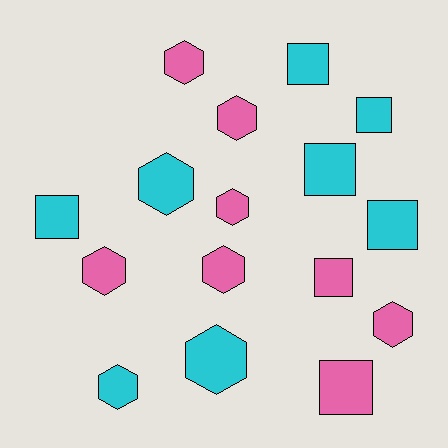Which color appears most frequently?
Cyan, with 8 objects.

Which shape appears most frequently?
Hexagon, with 9 objects.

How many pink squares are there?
There are 2 pink squares.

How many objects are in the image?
There are 16 objects.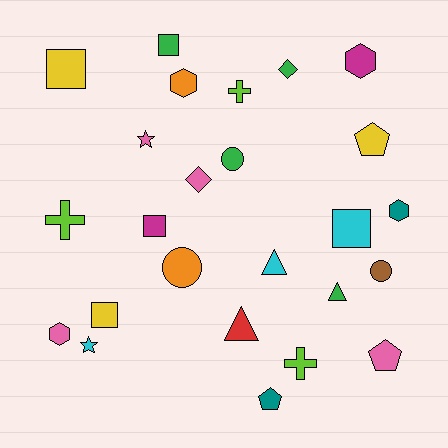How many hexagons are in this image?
There are 4 hexagons.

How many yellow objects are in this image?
There are 3 yellow objects.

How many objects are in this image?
There are 25 objects.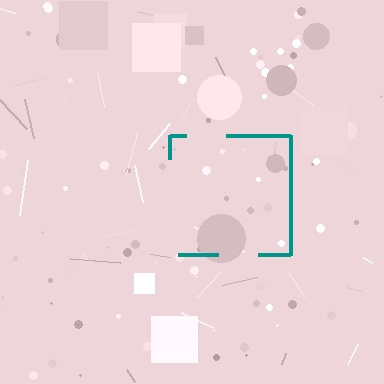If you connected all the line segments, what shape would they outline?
They would outline a square.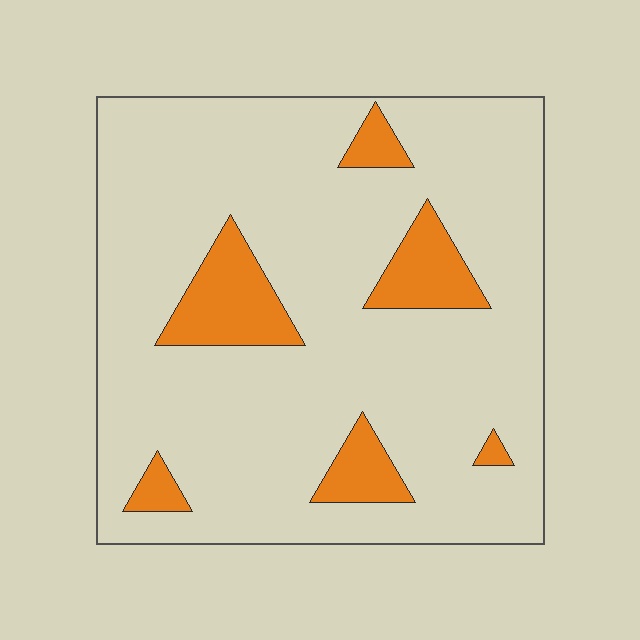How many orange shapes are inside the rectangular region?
6.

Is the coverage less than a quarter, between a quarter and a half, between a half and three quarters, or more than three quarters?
Less than a quarter.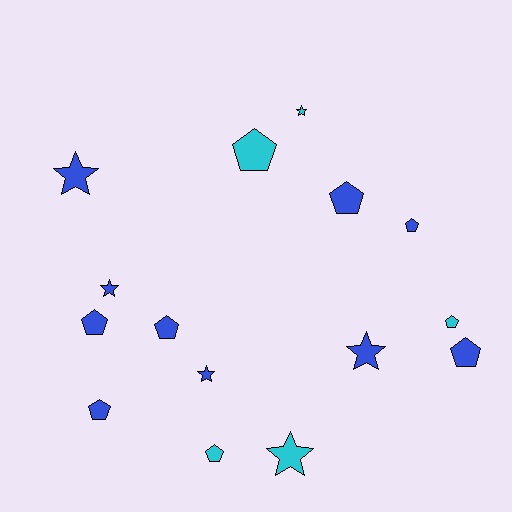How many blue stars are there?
There are 4 blue stars.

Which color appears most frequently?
Blue, with 10 objects.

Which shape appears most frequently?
Pentagon, with 9 objects.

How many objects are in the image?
There are 15 objects.